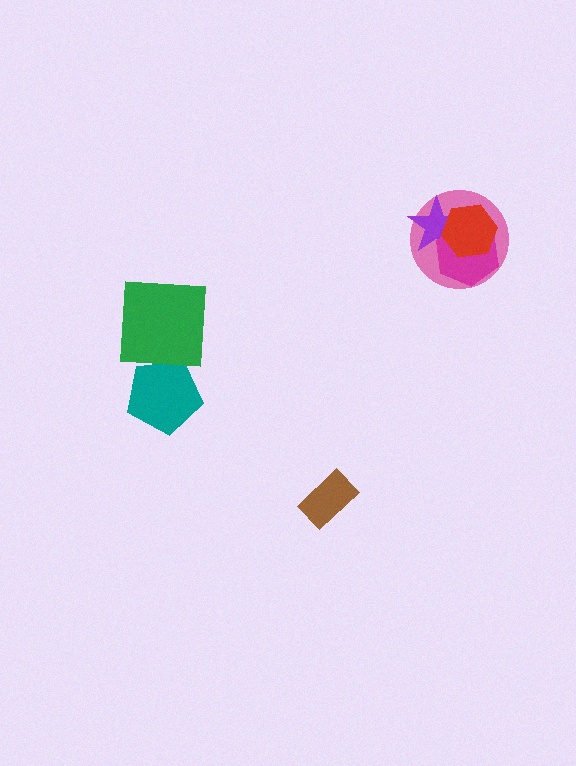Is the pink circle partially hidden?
Yes, it is partially covered by another shape.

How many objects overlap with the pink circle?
3 objects overlap with the pink circle.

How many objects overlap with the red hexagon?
3 objects overlap with the red hexagon.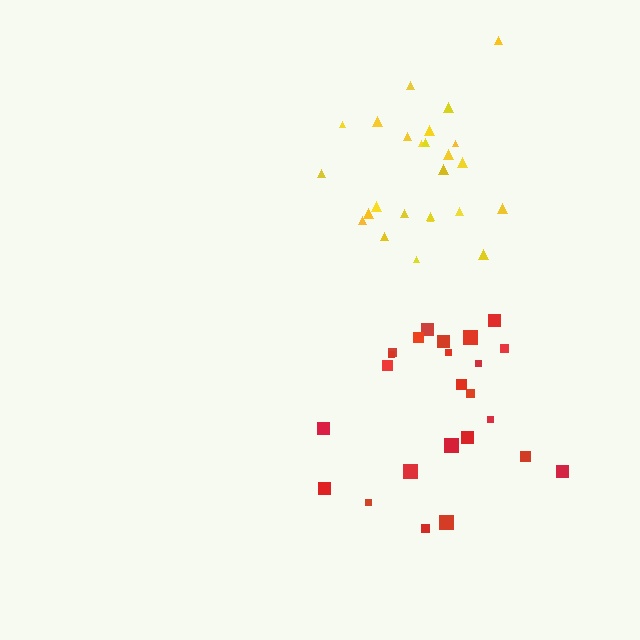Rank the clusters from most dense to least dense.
yellow, red.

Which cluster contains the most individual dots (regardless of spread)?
Yellow (25).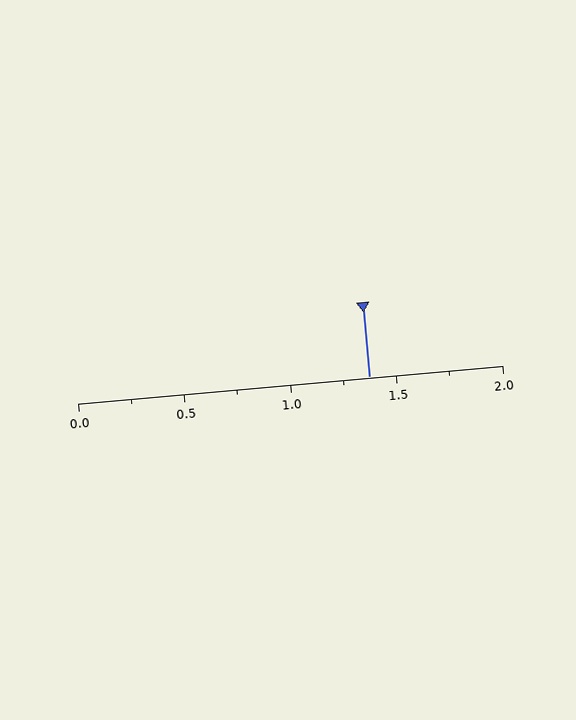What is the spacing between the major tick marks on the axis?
The major ticks are spaced 0.5 apart.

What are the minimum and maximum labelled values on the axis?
The axis runs from 0.0 to 2.0.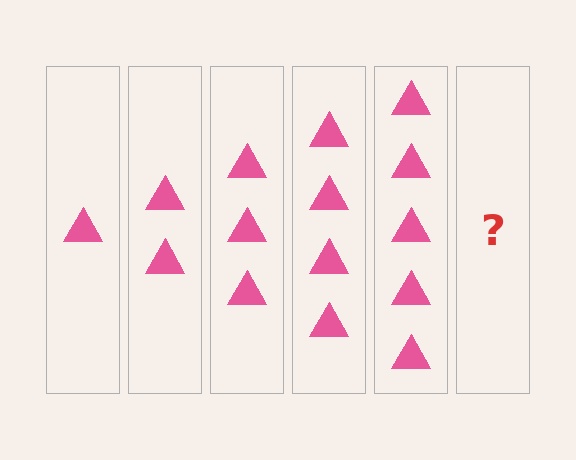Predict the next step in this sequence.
The next step is 6 triangles.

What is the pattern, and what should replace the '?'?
The pattern is that each step adds one more triangle. The '?' should be 6 triangles.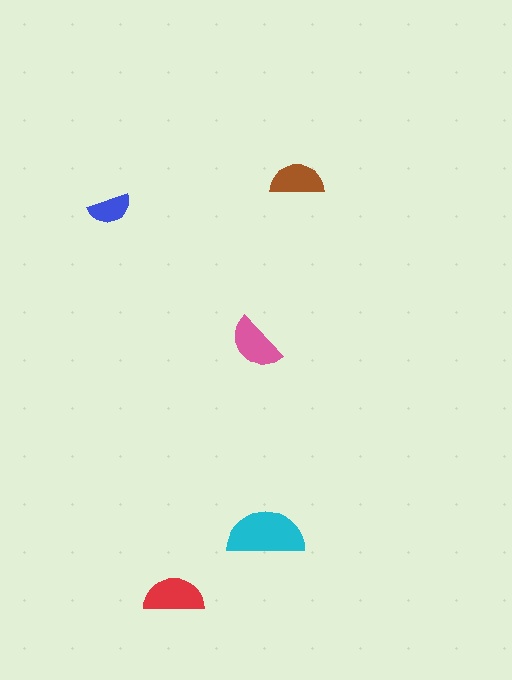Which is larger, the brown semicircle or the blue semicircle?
The brown one.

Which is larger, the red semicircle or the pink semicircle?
The red one.